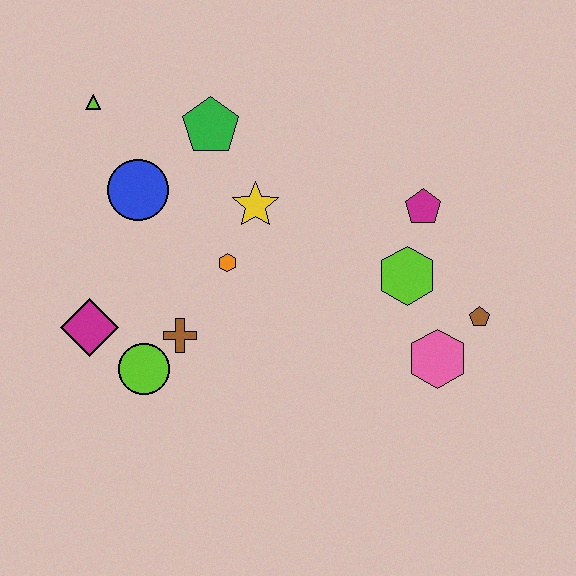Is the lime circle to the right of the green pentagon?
No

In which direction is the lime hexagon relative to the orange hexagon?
The lime hexagon is to the right of the orange hexagon.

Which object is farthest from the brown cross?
The brown pentagon is farthest from the brown cross.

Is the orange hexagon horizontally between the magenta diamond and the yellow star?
Yes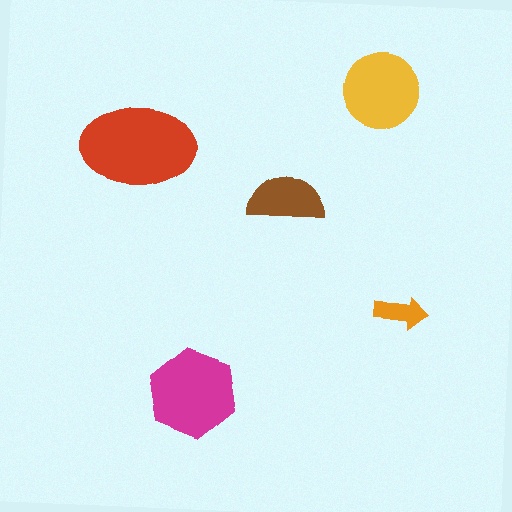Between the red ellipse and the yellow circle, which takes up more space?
The red ellipse.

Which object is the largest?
The red ellipse.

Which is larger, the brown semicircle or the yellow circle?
The yellow circle.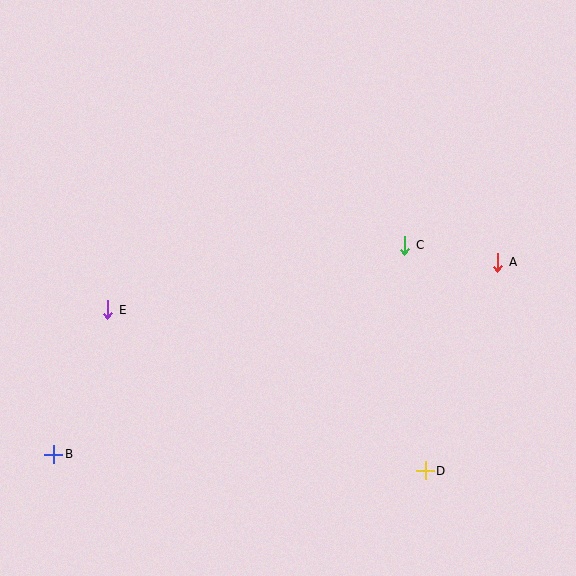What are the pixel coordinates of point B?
Point B is at (54, 454).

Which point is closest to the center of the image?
Point C at (405, 245) is closest to the center.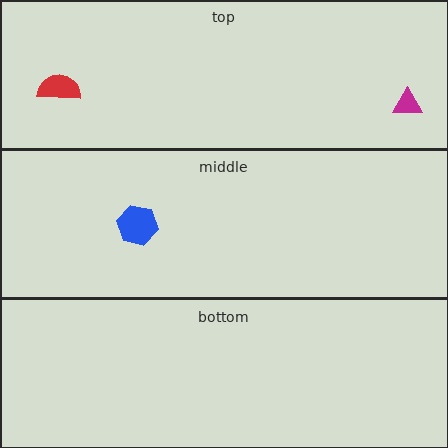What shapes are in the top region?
The magenta triangle, the red semicircle.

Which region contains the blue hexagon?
The middle region.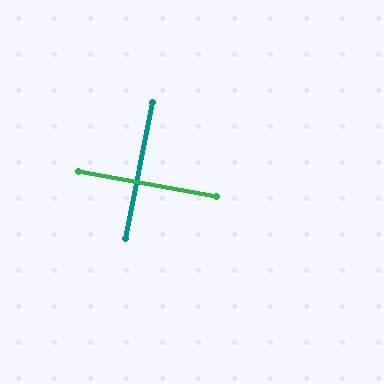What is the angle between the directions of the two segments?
Approximately 89 degrees.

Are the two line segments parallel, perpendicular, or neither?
Perpendicular — they meet at approximately 89°.